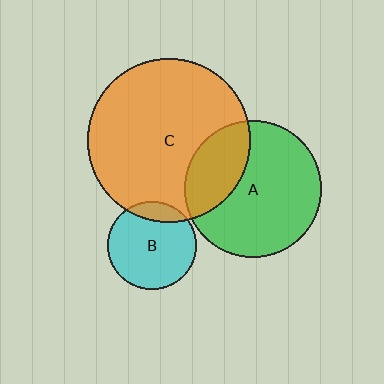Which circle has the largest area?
Circle C (orange).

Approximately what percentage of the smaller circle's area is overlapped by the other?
Approximately 30%.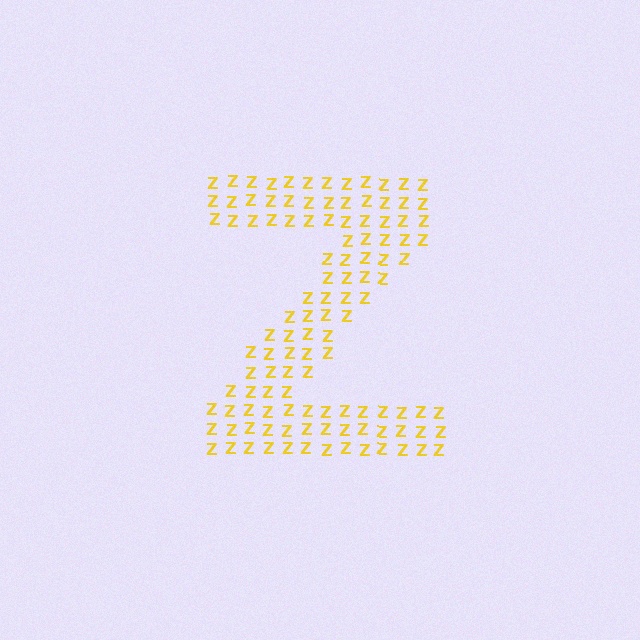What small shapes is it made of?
It is made of small letter Z's.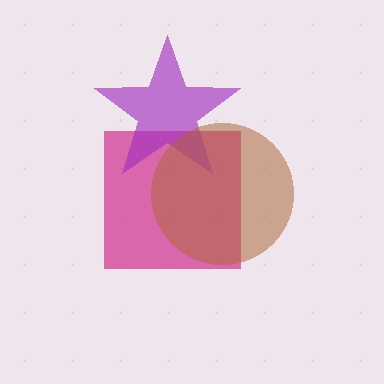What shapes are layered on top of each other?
The layered shapes are: a magenta square, a purple star, a brown circle.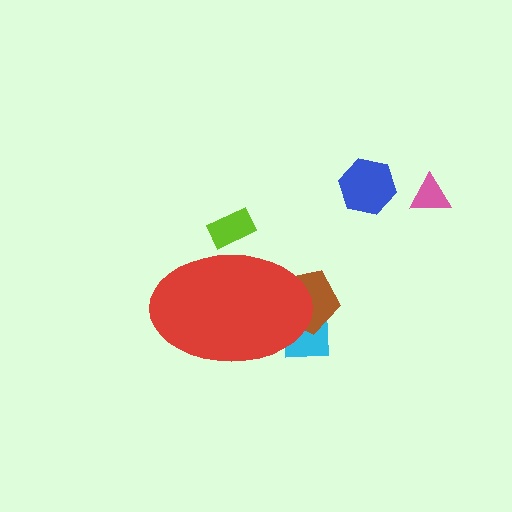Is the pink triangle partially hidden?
No, the pink triangle is fully visible.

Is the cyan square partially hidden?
Yes, the cyan square is partially hidden behind the red ellipse.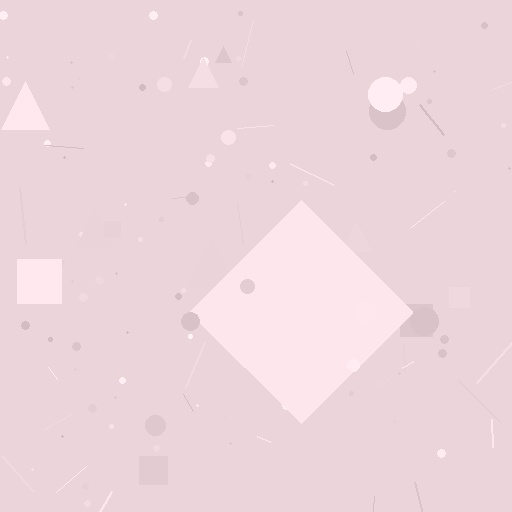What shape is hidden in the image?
A diamond is hidden in the image.